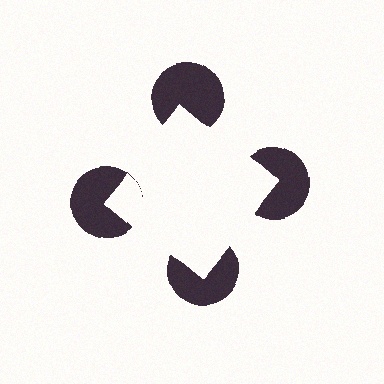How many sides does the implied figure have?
4 sides.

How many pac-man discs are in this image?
There are 4 — one at each vertex of the illusory square.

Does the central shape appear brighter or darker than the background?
It typically appears slightly brighter than the background, even though no actual brightness change is drawn.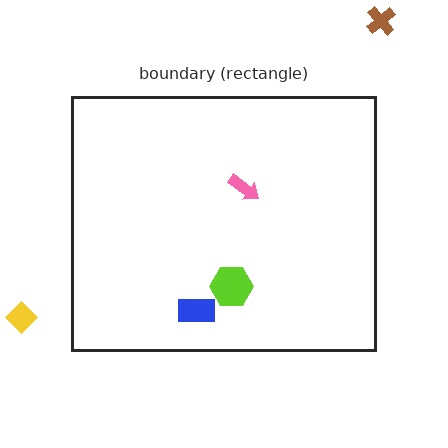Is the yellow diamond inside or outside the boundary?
Outside.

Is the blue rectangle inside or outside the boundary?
Inside.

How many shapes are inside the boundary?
3 inside, 2 outside.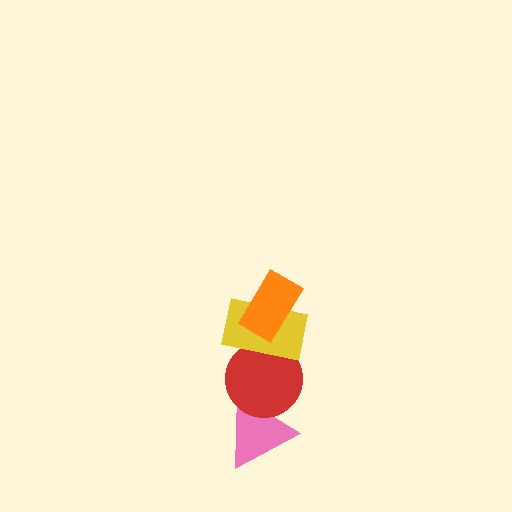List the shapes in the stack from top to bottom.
From top to bottom: the orange rectangle, the yellow rectangle, the red circle, the pink triangle.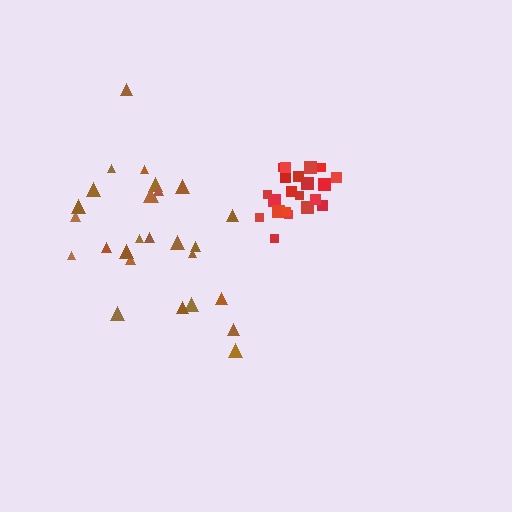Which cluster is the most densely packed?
Red.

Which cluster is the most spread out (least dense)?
Brown.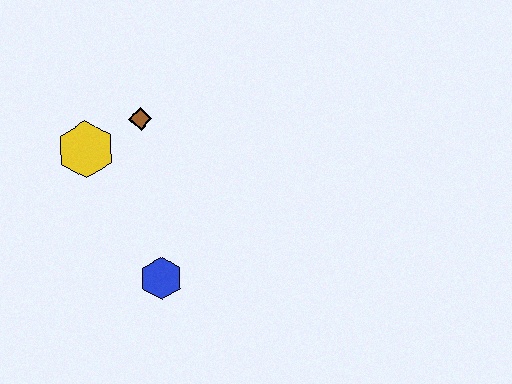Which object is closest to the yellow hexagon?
The brown diamond is closest to the yellow hexagon.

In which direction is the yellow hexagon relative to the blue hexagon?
The yellow hexagon is above the blue hexagon.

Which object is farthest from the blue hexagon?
The brown diamond is farthest from the blue hexagon.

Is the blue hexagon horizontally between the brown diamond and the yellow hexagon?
No